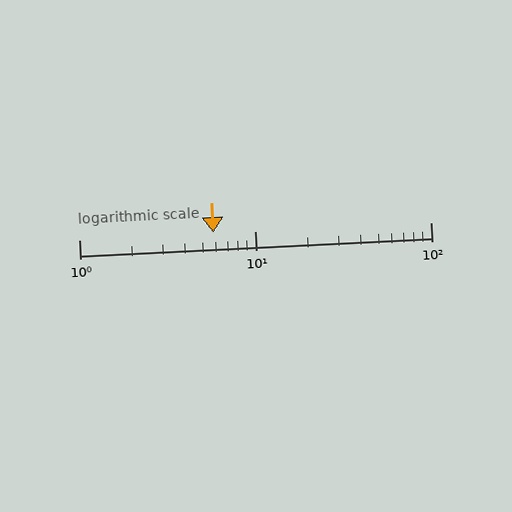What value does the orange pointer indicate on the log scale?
The pointer indicates approximately 5.8.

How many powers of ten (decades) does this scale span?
The scale spans 2 decades, from 1 to 100.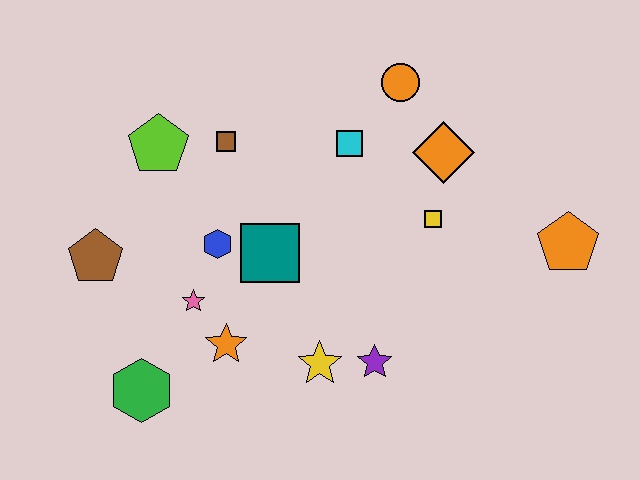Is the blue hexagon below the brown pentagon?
No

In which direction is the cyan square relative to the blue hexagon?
The cyan square is to the right of the blue hexagon.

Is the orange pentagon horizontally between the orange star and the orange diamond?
No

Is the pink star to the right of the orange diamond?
No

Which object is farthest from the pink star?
The orange pentagon is farthest from the pink star.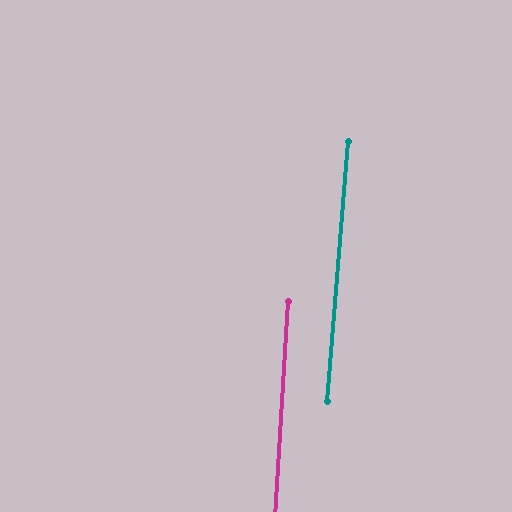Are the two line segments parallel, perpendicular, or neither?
Parallel — their directions differ by only 1.3°.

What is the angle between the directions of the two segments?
Approximately 1 degree.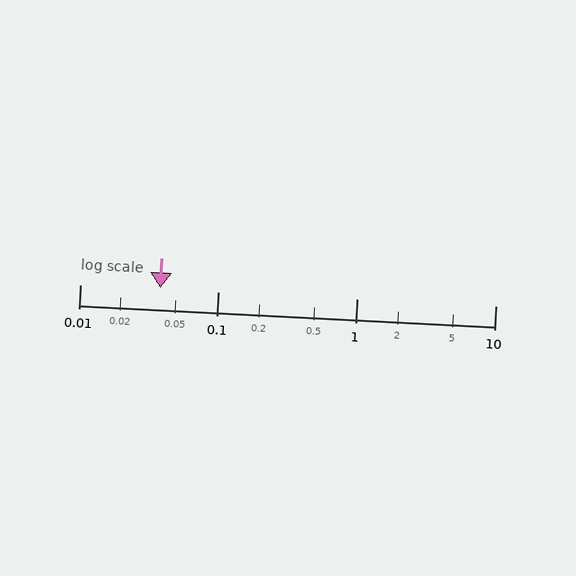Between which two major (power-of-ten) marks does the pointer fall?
The pointer is between 0.01 and 0.1.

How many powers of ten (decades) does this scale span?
The scale spans 3 decades, from 0.01 to 10.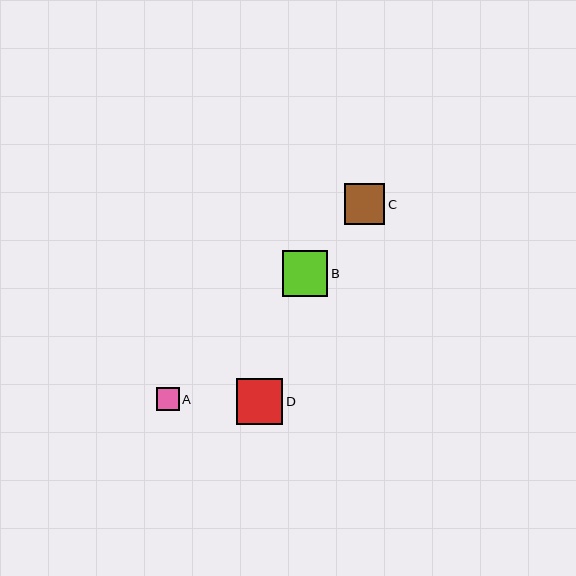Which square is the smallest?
Square A is the smallest with a size of approximately 23 pixels.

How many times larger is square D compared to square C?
Square D is approximately 1.1 times the size of square C.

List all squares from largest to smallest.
From largest to smallest: D, B, C, A.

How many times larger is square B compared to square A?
Square B is approximately 2.0 times the size of square A.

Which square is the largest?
Square D is the largest with a size of approximately 46 pixels.